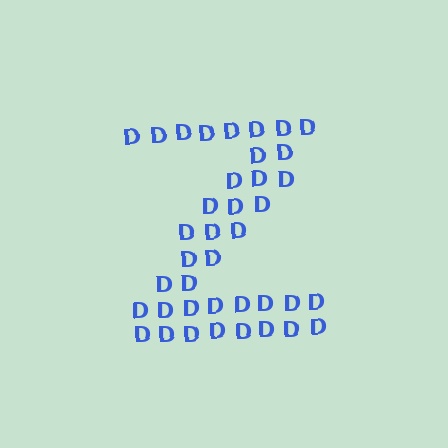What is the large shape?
The large shape is the letter Z.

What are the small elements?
The small elements are letter D's.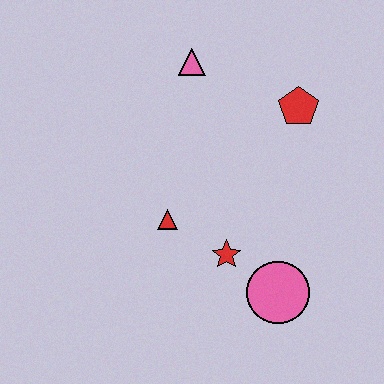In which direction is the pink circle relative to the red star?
The pink circle is to the right of the red star.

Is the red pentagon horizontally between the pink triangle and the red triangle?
No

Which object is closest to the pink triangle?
The red pentagon is closest to the pink triangle.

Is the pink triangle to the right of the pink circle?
No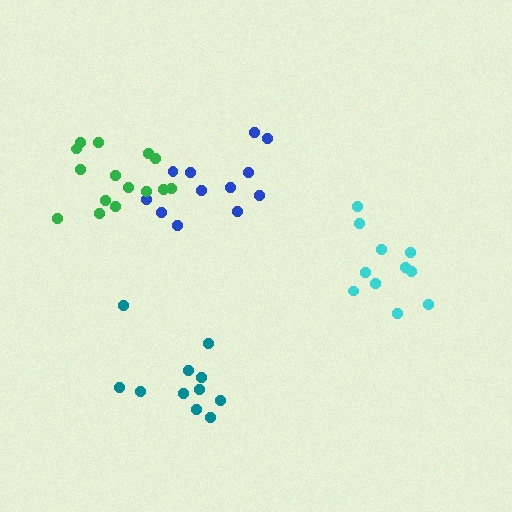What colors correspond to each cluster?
The clusters are colored: teal, blue, cyan, green.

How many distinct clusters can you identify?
There are 4 distinct clusters.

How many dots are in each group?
Group 1: 11 dots, Group 2: 12 dots, Group 3: 11 dots, Group 4: 15 dots (49 total).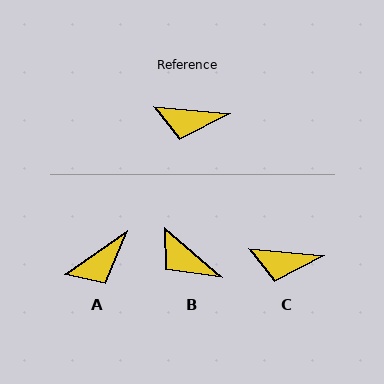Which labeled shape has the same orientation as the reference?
C.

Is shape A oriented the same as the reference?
No, it is off by about 40 degrees.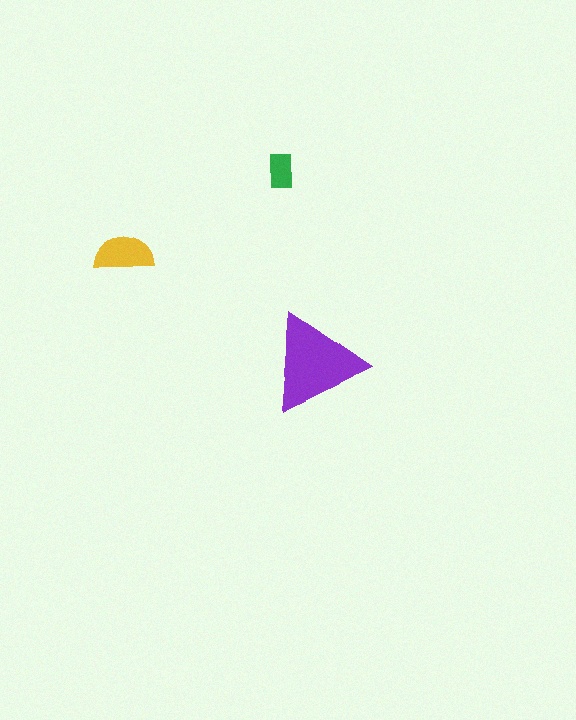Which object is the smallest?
The green rectangle.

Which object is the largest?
The purple triangle.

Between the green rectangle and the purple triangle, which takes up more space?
The purple triangle.